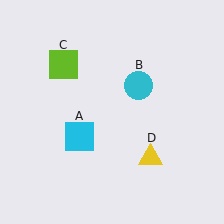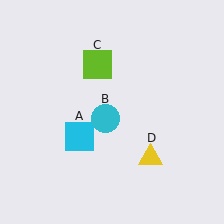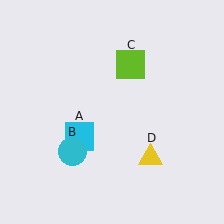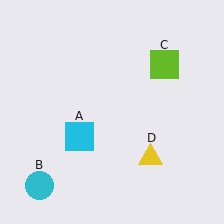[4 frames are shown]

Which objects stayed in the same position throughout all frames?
Cyan square (object A) and yellow triangle (object D) remained stationary.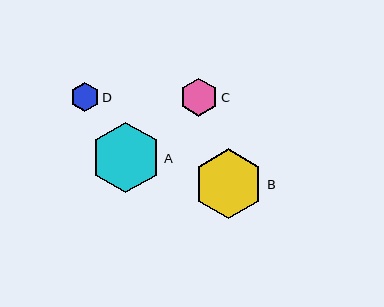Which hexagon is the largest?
Hexagon A is the largest with a size of approximately 71 pixels.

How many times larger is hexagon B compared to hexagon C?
Hexagon B is approximately 1.8 times the size of hexagon C.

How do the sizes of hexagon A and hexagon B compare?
Hexagon A and hexagon B are approximately the same size.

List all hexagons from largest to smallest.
From largest to smallest: A, B, C, D.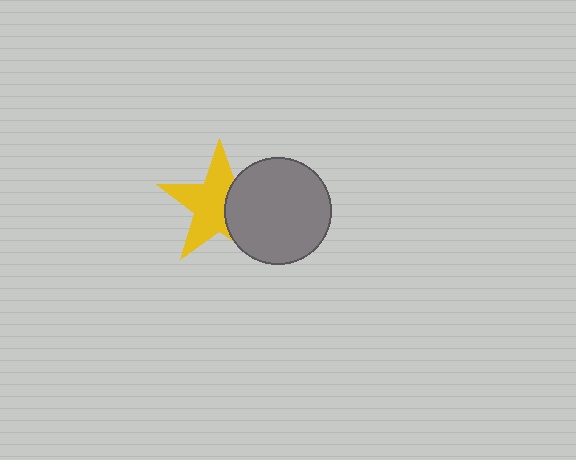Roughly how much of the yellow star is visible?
About half of it is visible (roughly 63%).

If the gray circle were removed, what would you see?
You would see the complete yellow star.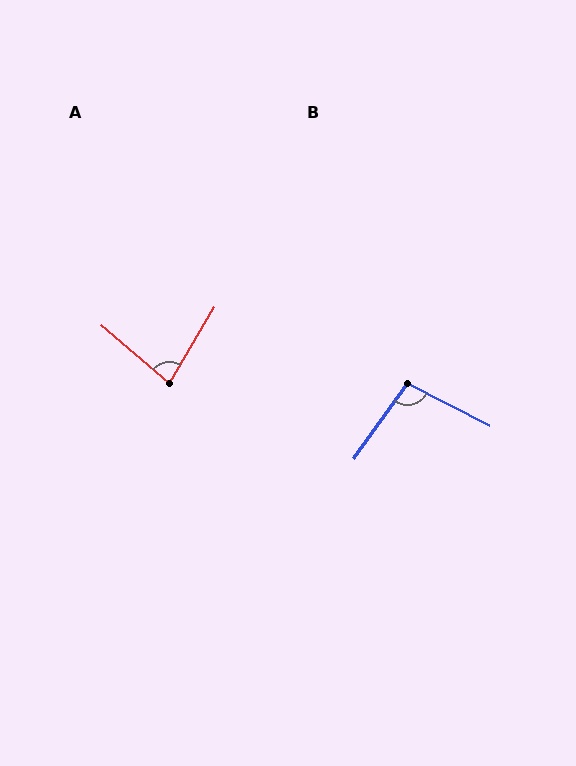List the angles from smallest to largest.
A (80°), B (98°).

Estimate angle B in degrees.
Approximately 98 degrees.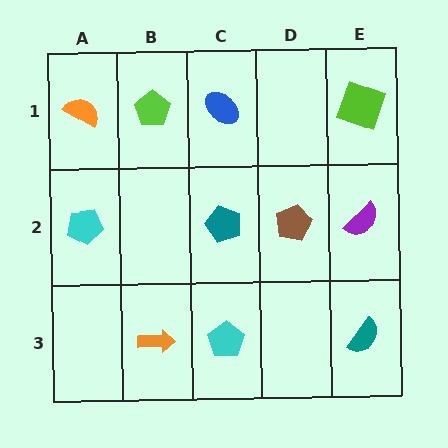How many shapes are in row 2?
4 shapes.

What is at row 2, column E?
A purple semicircle.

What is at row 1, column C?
A blue ellipse.